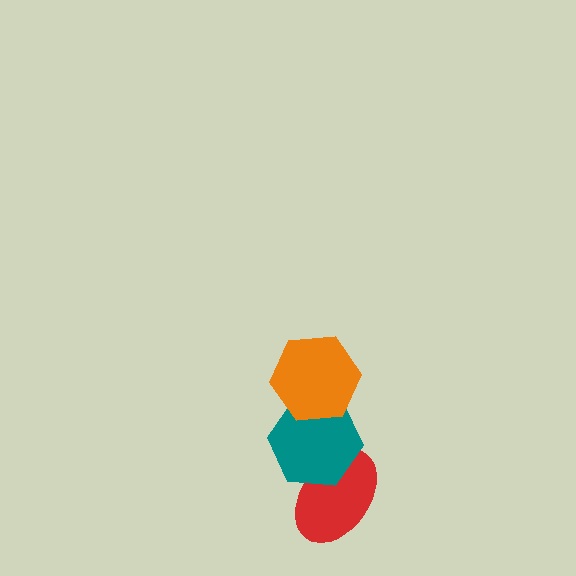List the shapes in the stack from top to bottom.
From top to bottom: the orange hexagon, the teal hexagon, the red ellipse.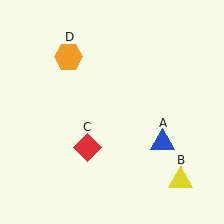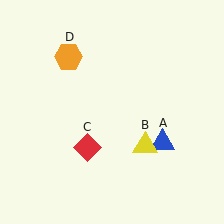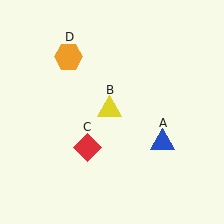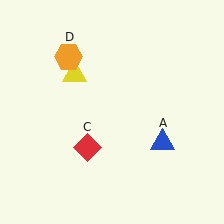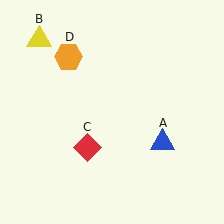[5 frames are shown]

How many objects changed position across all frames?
1 object changed position: yellow triangle (object B).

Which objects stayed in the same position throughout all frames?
Blue triangle (object A) and red diamond (object C) and orange hexagon (object D) remained stationary.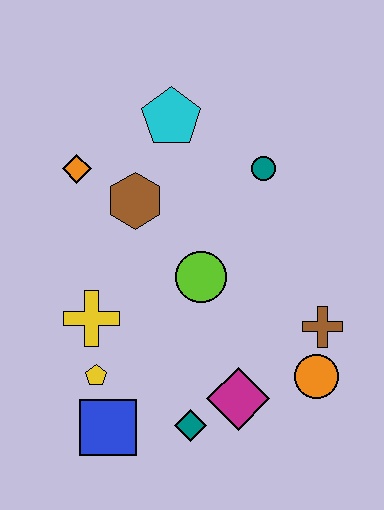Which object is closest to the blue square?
The yellow pentagon is closest to the blue square.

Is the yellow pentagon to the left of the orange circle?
Yes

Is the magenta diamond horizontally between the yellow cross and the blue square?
No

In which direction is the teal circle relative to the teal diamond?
The teal circle is above the teal diamond.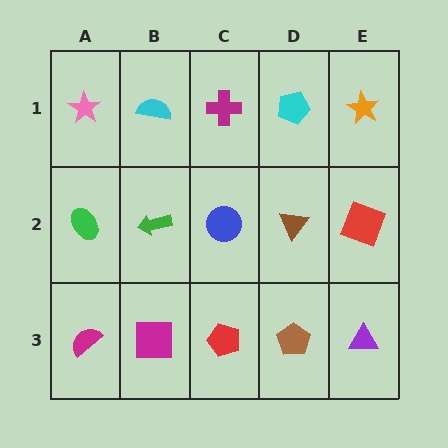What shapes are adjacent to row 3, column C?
A blue circle (row 2, column C), a magenta square (row 3, column B), a brown pentagon (row 3, column D).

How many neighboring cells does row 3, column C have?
3.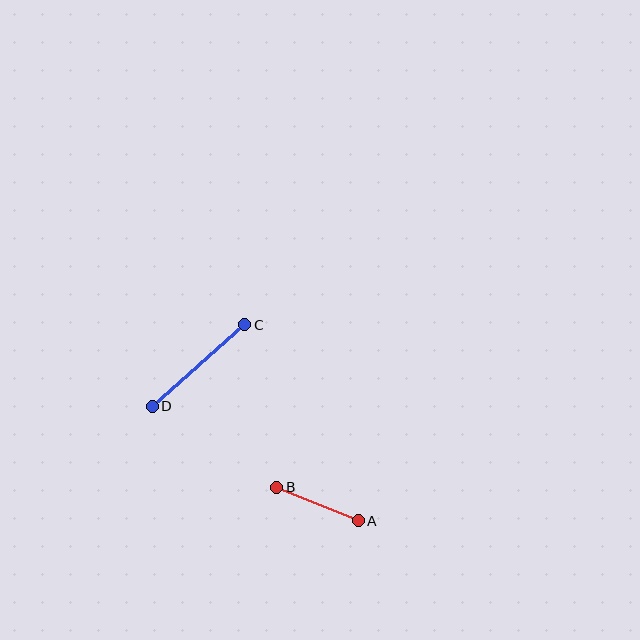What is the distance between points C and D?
The distance is approximately 123 pixels.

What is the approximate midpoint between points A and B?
The midpoint is at approximately (318, 504) pixels.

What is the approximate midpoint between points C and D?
The midpoint is at approximately (198, 366) pixels.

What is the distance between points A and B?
The distance is approximately 88 pixels.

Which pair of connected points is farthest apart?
Points C and D are farthest apart.